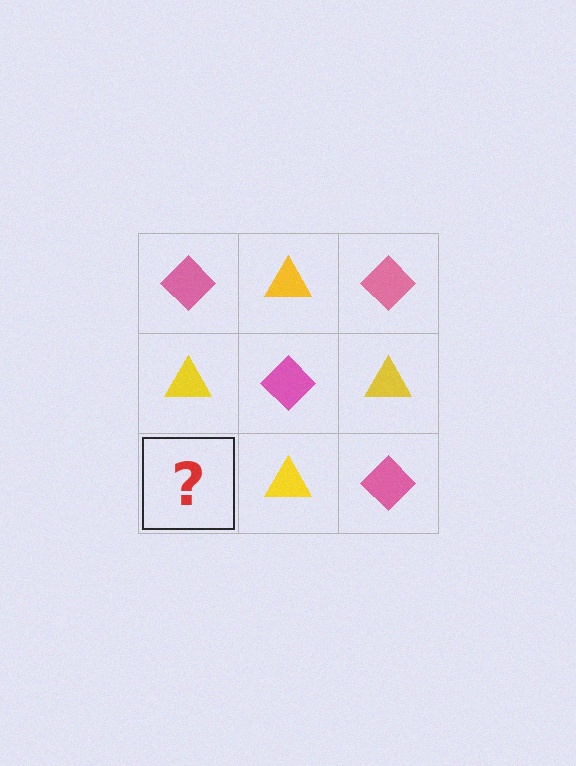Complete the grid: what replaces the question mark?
The question mark should be replaced with a pink diamond.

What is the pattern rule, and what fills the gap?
The rule is that it alternates pink diamond and yellow triangle in a checkerboard pattern. The gap should be filled with a pink diamond.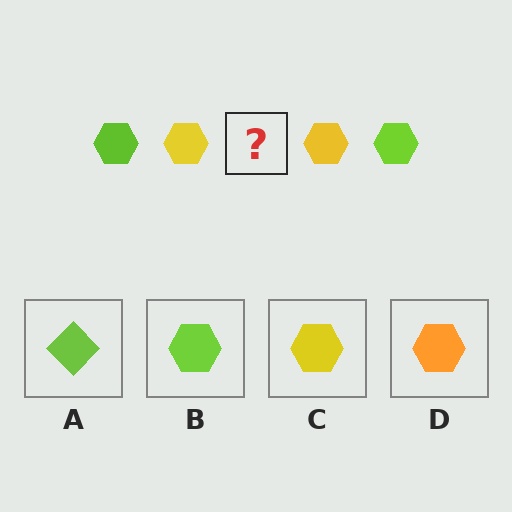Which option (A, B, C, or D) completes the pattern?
B.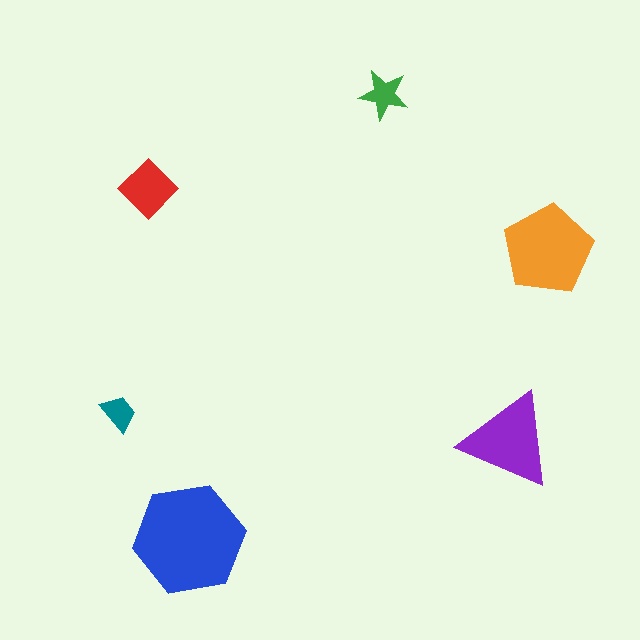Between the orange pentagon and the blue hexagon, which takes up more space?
The blue hexagon.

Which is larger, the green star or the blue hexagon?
The blue hexagon.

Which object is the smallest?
The teal trapezoid.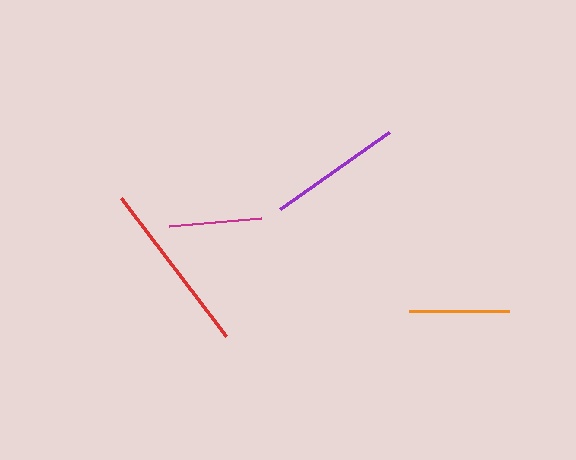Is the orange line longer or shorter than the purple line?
The purple line is longer than the orange line.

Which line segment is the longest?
The red line is the longest at approximately 173 pixels.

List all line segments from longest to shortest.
From longest to shortest: red, purple, orange, magenta.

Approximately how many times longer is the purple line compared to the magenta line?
The purple line is approximately 1.4 times the length of the magenta line.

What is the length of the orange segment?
The orange segment is approximately 100 pixels long.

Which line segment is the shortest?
The magenta line is the shortest at approximately 93 pixels.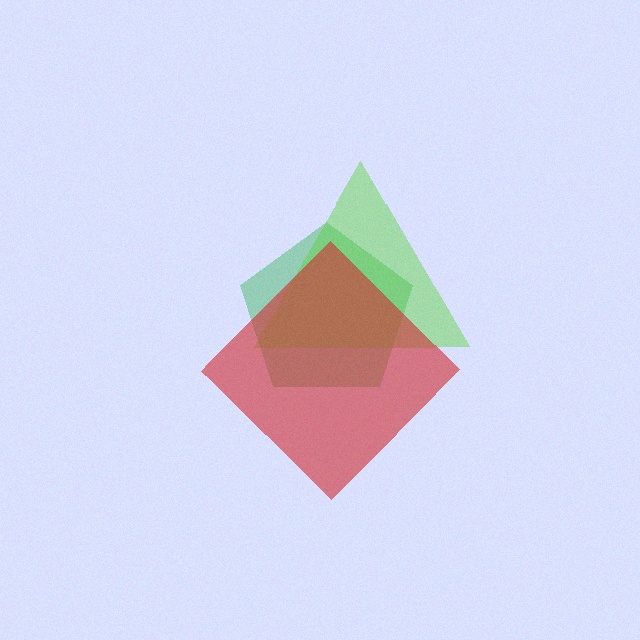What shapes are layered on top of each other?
The layered shapes are: a green pentagon, a lime triangle, a red diamond.